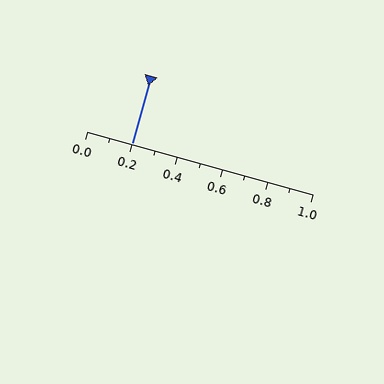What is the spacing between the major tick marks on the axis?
The major ticks are spaced 0.2 apart.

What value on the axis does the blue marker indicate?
The marker indicates approximately 0.2.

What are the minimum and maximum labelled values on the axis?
The axis runs from 0.0 to 1.0.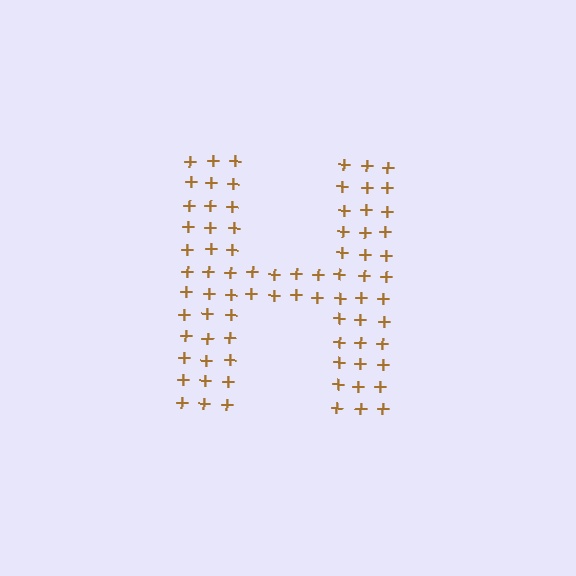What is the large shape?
The large shape is the letter H.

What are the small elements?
The small elements are plus signs.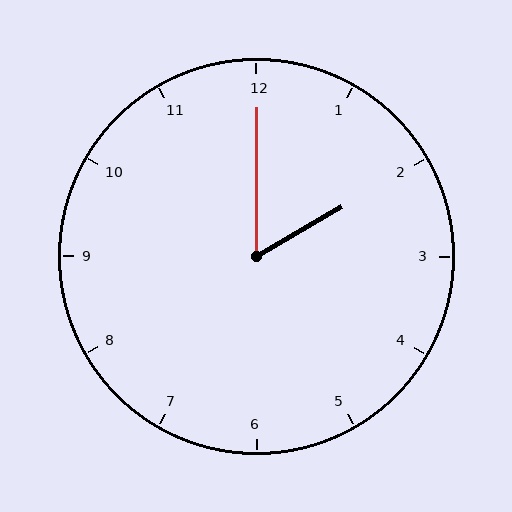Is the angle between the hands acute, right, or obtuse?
It is acute.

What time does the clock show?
2:00.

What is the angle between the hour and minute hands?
Approximately 60 degrees.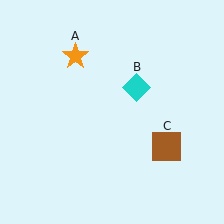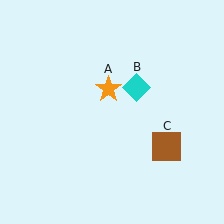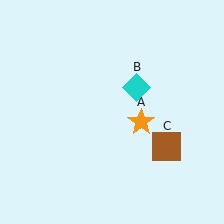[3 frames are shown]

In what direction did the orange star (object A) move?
The orange star (object A) moved down and to the right.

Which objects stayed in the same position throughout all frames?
Cyan diamond (object B) and brown square (object C) remained stationary.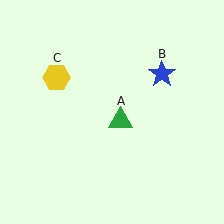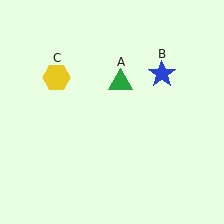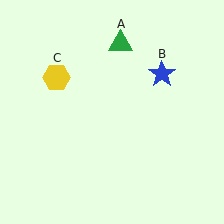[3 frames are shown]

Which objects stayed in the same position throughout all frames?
Blue star (object B) and yellow hexagon (object C) remained stationary.